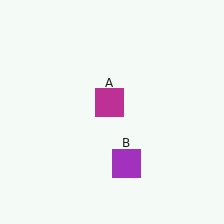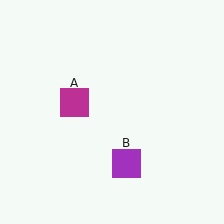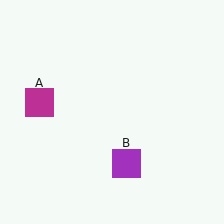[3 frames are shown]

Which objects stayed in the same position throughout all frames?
Purple square (object B) remained stationary.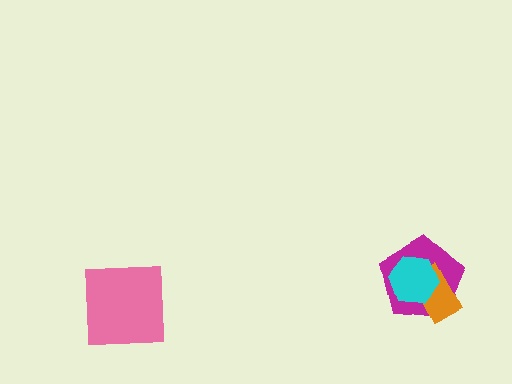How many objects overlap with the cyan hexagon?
2 objects overlap with the cyan hexagon.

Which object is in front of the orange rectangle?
The cyan hexagon is in front of the orange rectangle.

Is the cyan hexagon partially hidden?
No, no other shape covers it.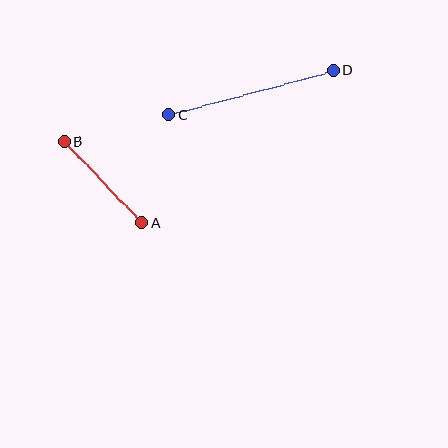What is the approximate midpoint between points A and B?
The midpoint is at approximately (103, 182) pixels.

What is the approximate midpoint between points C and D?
The midpoint is at approximately (251, 93) pixels.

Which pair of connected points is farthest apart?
Points C and D are farthest apart.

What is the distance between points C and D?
The distance is approximately 171 pixels.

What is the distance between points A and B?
The distance is approximately 112 pixels.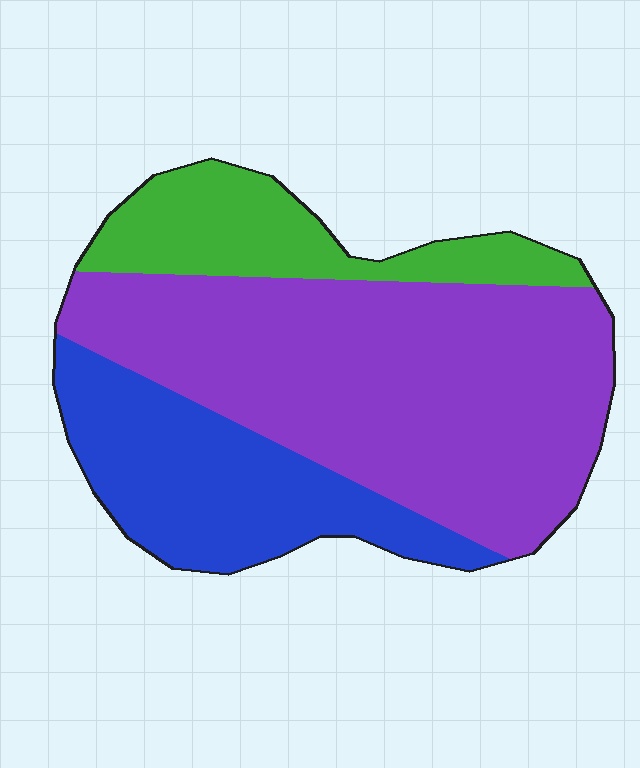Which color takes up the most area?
Purple, at roughly 55%.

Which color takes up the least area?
Green, at roughly 20%.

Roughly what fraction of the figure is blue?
Blue covers roughly 25% of the figure.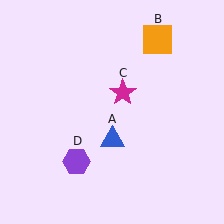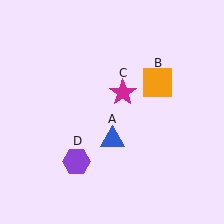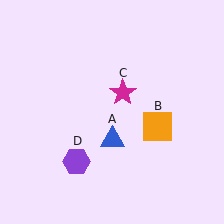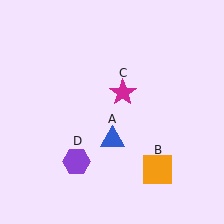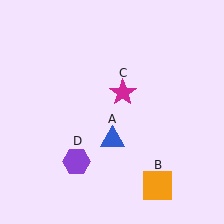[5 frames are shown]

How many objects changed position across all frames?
1 object changed position: orange square (object B).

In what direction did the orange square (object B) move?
The orange square (object B) moved down.